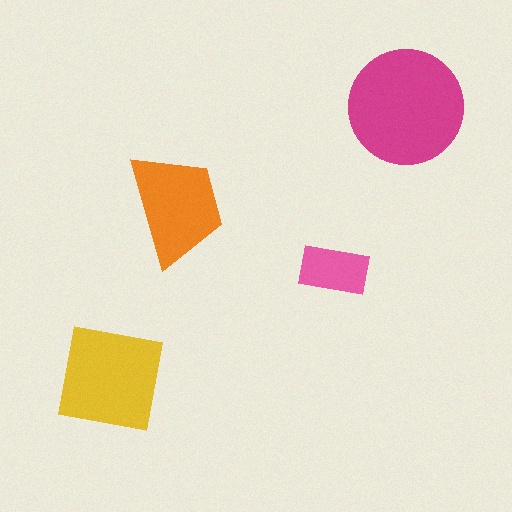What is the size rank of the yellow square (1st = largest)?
2nd.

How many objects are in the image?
There are 4 objects in the image.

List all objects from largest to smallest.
The magenta circle, the yellow square, the orange trapezoid, the pink rectangle.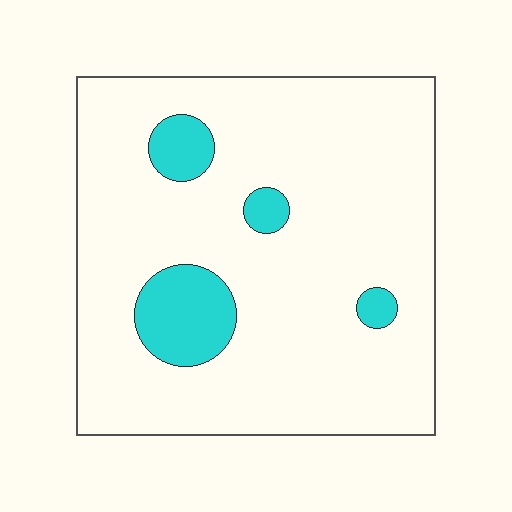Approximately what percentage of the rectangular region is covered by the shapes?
Approximately 10%.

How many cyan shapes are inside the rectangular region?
4.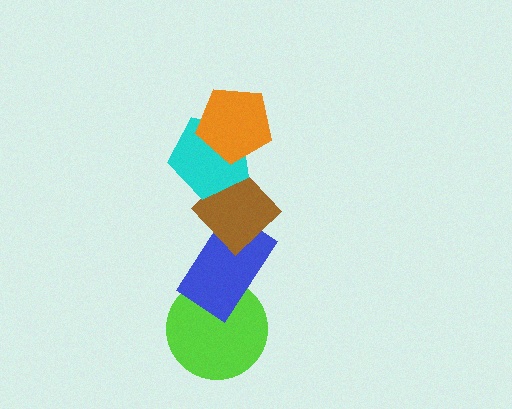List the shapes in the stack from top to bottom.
From top to bottom: the orange pentagon, the cyan pentagon, the brown diamond, the blue rectangle, the lime circle.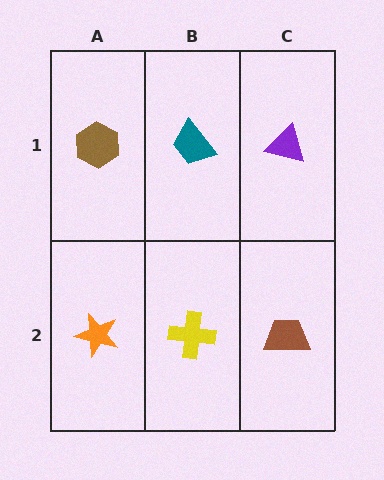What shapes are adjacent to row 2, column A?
A brown hexagon (row 1, column A), a yellow cross (row 2, column B).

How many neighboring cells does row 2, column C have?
2.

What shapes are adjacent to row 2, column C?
A purple triangle (row 1, column C), a yellow cross (row 2, column B).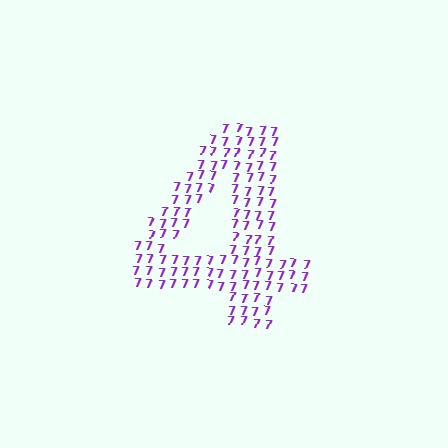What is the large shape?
The large shape is the digit 4.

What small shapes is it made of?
It is made of small digit 7's.